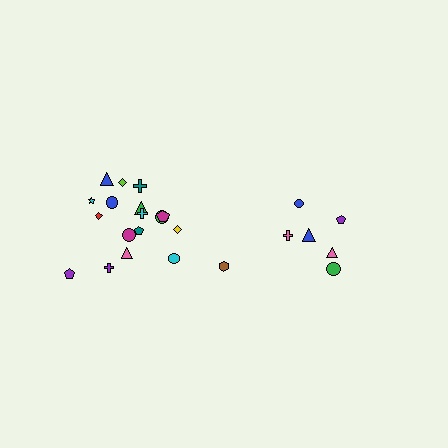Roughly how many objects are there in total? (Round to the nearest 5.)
Roughly 25 objects in total.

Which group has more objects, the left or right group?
The left group.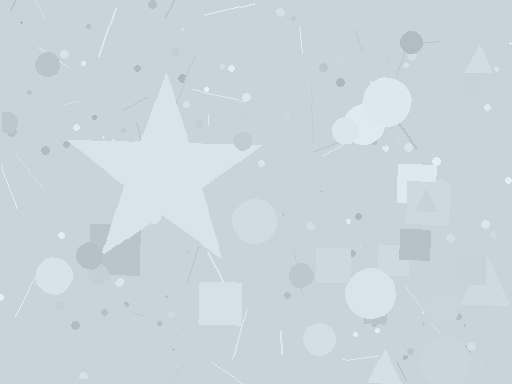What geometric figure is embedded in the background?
A star is embedded in the background.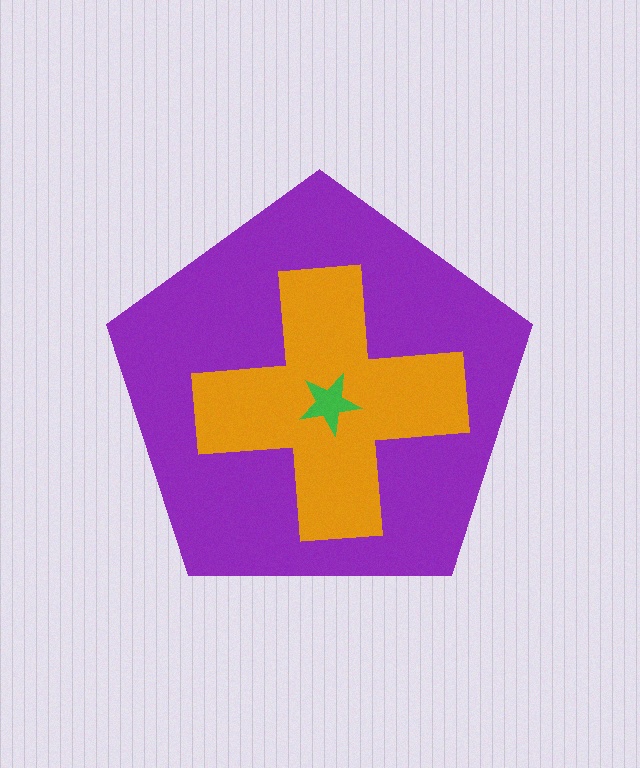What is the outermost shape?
The purple pentagon.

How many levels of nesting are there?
3.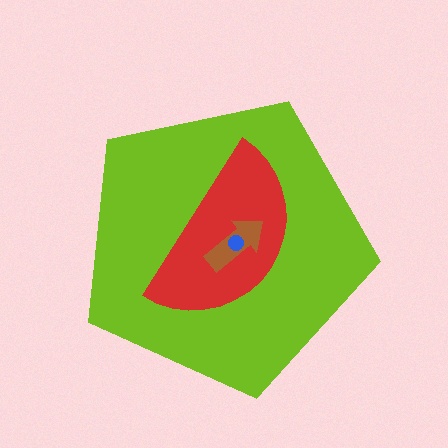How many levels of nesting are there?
4.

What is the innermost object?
The blue circle.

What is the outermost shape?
The lime pentagon.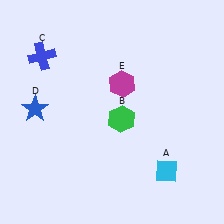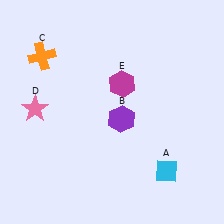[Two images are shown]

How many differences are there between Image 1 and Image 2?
There are 3 differences between the two images.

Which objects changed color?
B changed from green to purple. C changed from blue to orange. D changed from blue to pink.